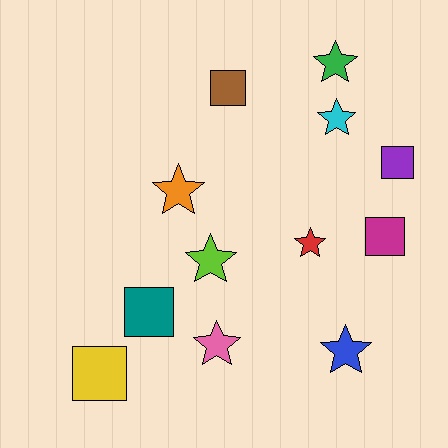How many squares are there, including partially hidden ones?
There are 5 squares.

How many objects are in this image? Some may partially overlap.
There are 12 objects.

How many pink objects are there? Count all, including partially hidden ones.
There is 1 pink object.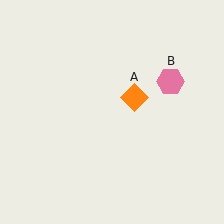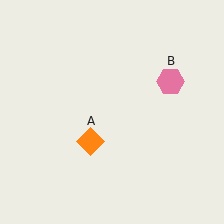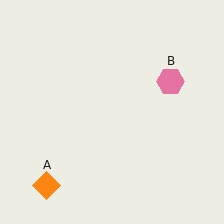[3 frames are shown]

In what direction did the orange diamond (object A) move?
The orange diamond (object A) moved down and to the left.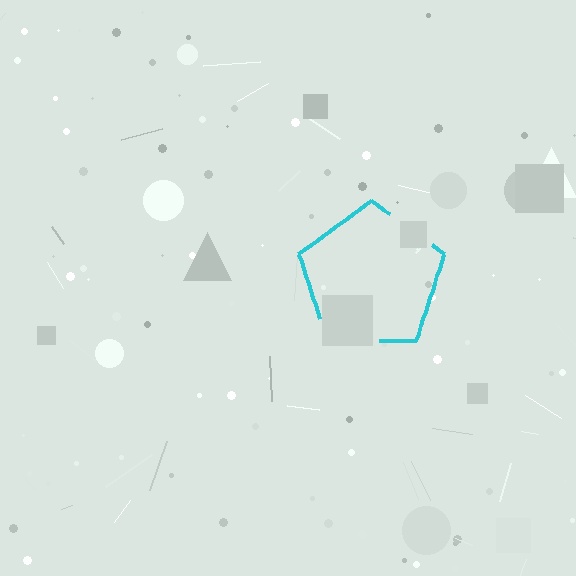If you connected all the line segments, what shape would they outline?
They would outline a pentagon.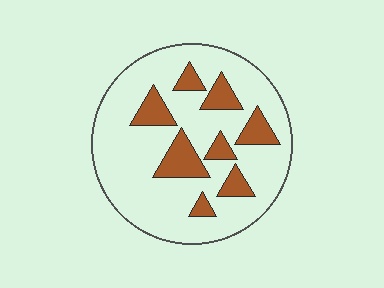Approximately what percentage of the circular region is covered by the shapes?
Approximately 20%.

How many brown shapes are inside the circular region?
8.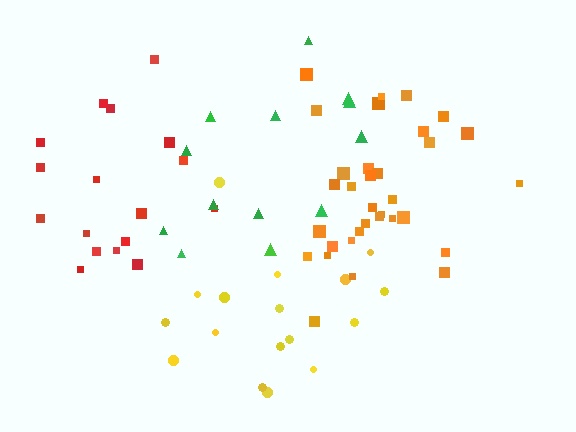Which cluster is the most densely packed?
Orange.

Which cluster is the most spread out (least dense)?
Yellow.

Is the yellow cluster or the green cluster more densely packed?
Green.